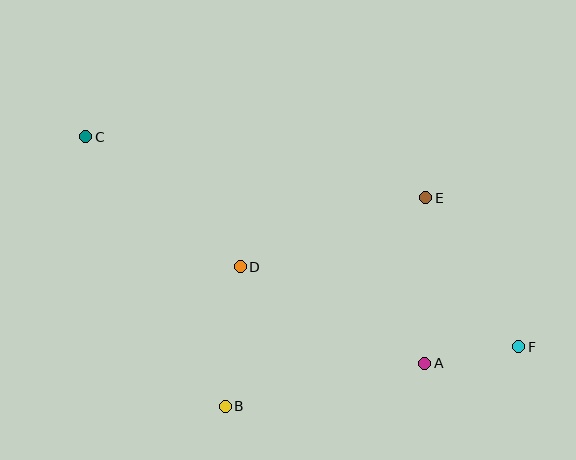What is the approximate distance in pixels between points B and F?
The distance between B and F is approximately 299 pixels.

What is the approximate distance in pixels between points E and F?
The distance between E and F is approximately 176 pixels.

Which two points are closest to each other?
Points A and F are closest to each other.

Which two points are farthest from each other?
Points C and F are farthest from each other.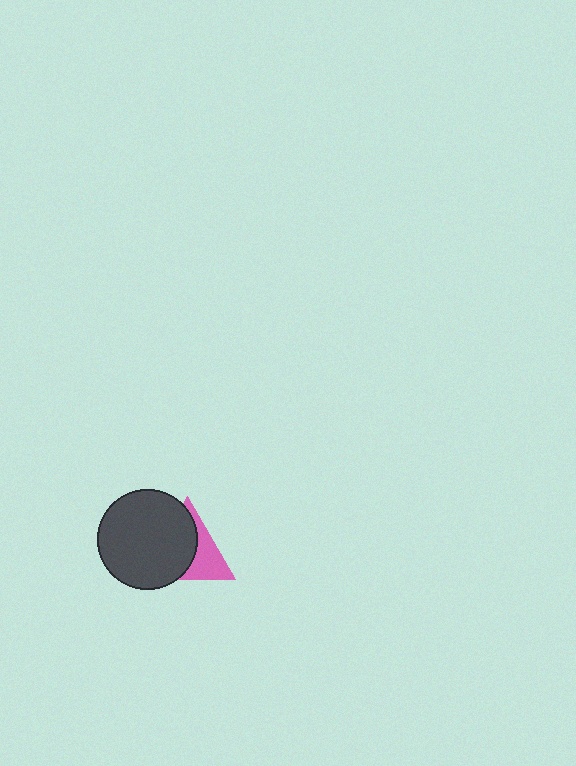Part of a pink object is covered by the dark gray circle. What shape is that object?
It is a triangle.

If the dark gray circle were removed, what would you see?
You would see the complete pink triangle.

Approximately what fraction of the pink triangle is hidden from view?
Roughly 59% of the pink triangle is hidden behind the dark gray circle.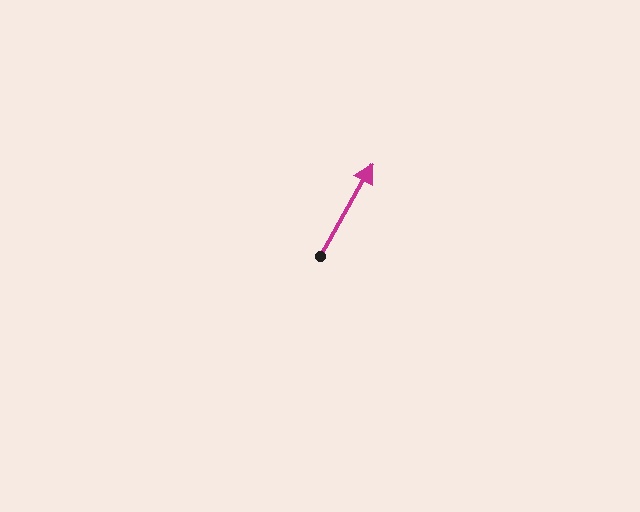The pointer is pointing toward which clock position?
Roughly 1 o'clock.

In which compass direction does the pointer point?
Northeast.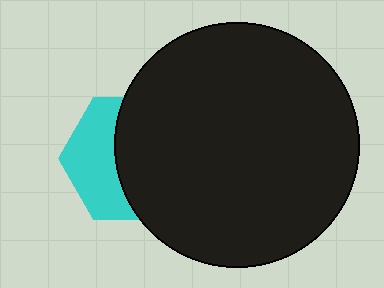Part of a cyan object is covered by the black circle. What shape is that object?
It is a hexagon.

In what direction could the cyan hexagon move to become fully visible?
The cyan hexagon could move left. That would shift it out from behind the black circle entirely.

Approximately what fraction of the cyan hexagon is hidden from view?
Roughly 58% of the cyan hexagon is hidden behind the black circle.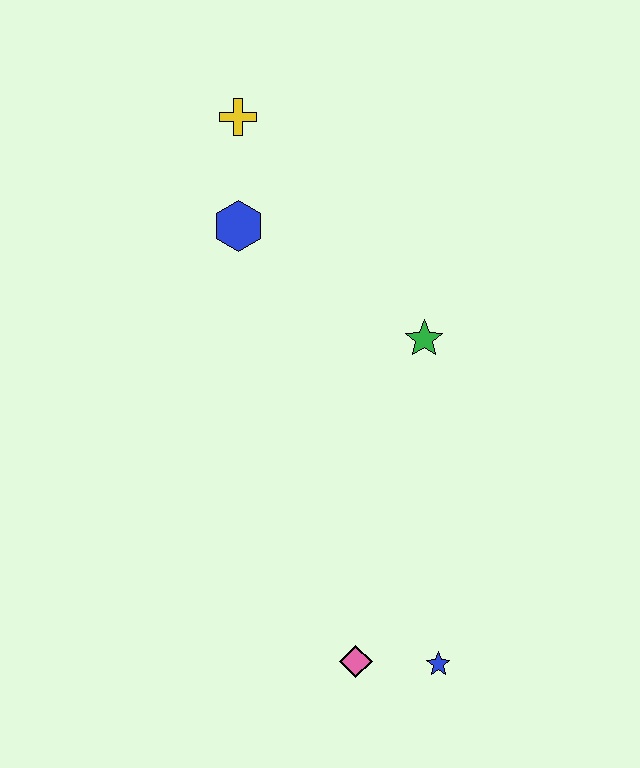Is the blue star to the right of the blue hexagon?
Yes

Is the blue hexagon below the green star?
No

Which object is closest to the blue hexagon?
The yellow cross is closest to the blue hexagon.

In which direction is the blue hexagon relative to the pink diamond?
The blue hexagon is above the pink diamond.